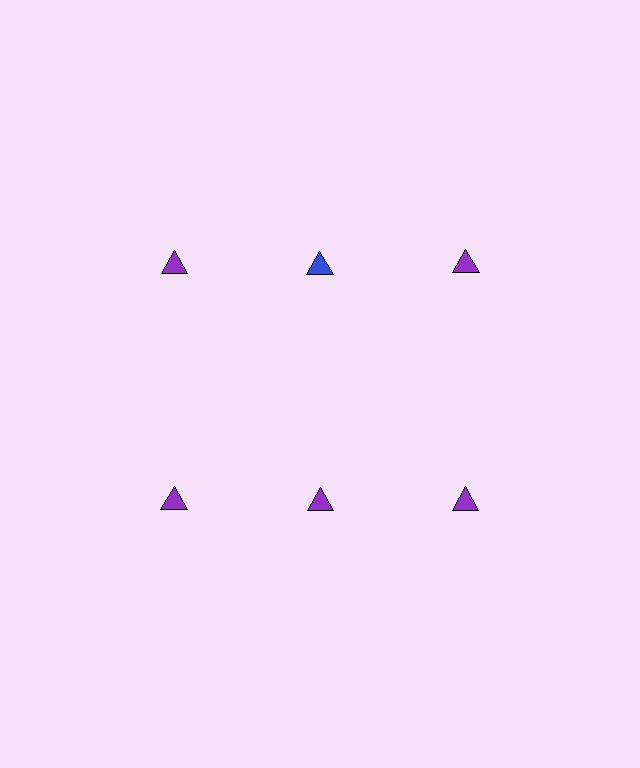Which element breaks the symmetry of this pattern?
The blue triangle in the top row, second from left column breaks the symmetry. All other shapes are purple triangles.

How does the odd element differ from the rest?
It has a different color: blue instead of purple.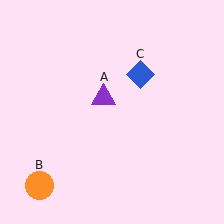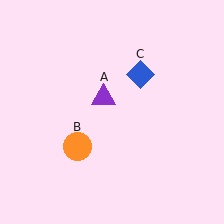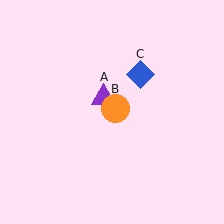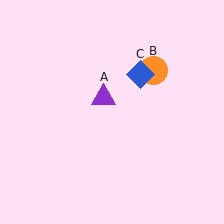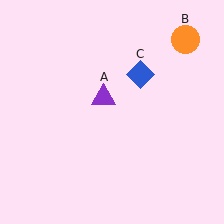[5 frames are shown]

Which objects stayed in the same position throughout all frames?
Purple triangle (object A) and blue diamond (object C) remained stationary.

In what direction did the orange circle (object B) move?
The orange circle (object B) moved up and to the right.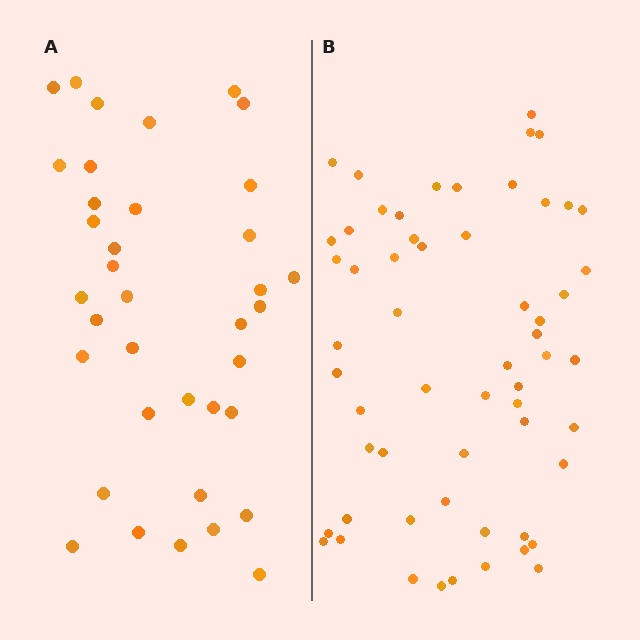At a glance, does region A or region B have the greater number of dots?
Region B (the right region) has more dots.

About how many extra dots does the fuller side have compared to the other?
Region B has approximately 20 more dots than region A.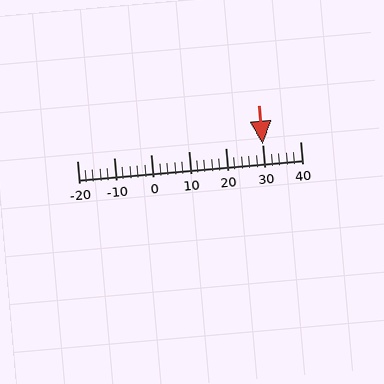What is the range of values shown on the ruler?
The ruler shows values from -20 to 40.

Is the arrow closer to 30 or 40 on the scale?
The arrow is closer to 30.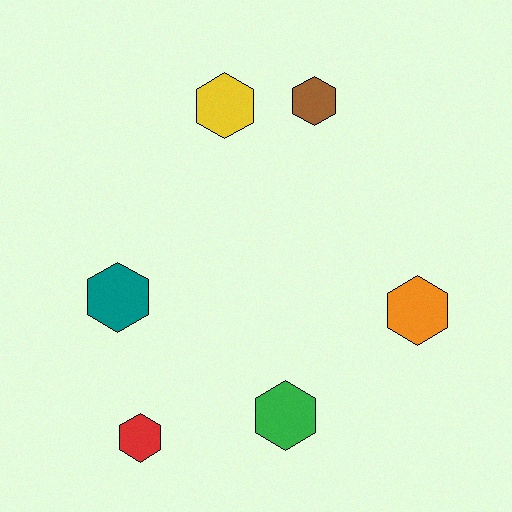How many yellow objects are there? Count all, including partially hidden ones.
There is 1 yellow object.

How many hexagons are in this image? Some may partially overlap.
There are 6 hexagons.